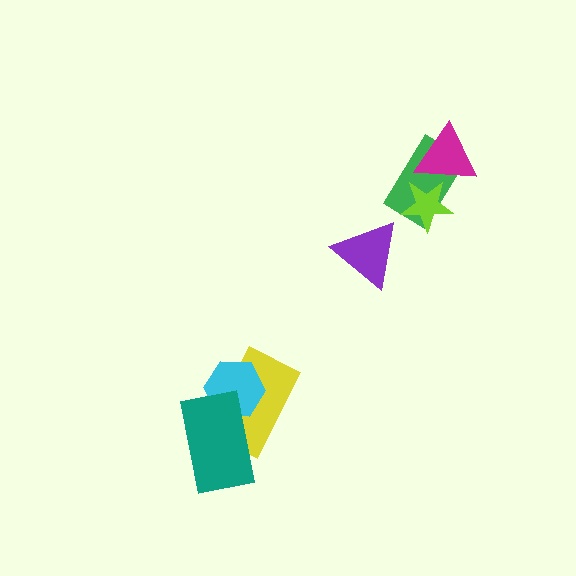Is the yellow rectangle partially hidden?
Yes, it is partially covered by another shape.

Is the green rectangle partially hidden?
Yes, it is partially covered by another shape.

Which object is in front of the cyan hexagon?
The teal rectangle is in front of the cyan hexagon.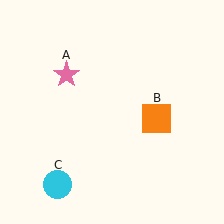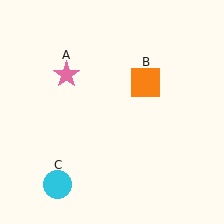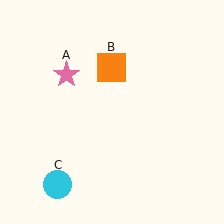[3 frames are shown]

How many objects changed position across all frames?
1 object changed position: orange square (object B).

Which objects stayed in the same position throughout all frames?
Pink star (object A) and cyan circle (object C) remained stationary.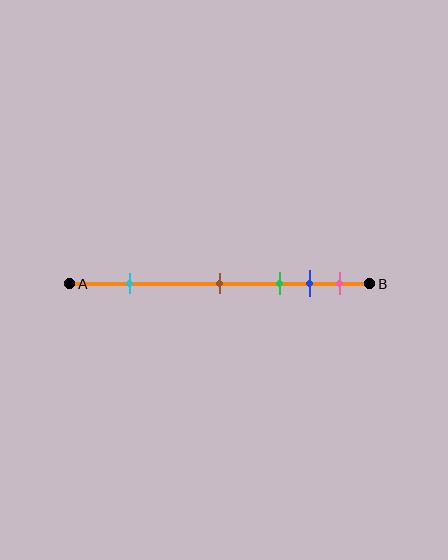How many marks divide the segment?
There are 5 marks dividing the segment.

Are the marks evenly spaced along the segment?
No, the marks are not evenly spaced.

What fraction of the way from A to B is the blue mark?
The blue mark is approximately 80% (0.8) of the way from A to B.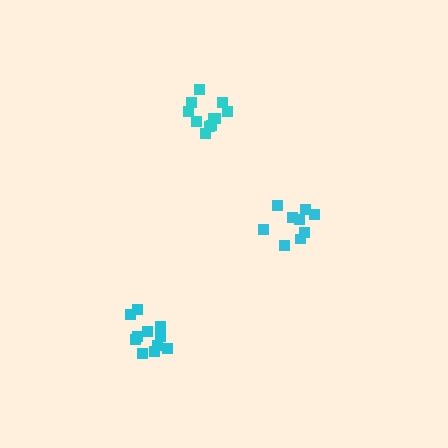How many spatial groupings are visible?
There are 3 spatial groupings.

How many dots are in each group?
Group 1: 11 dots, Group 2: 9 dots, Group 3: 11 dots (31 total).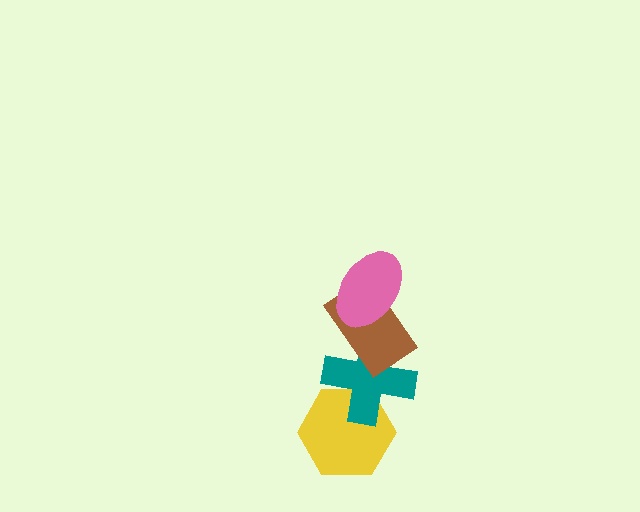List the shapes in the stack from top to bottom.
From top to bottom: the pink ellipse, the brown rectangle, the teal cross, the yellow hexagon.